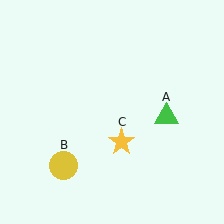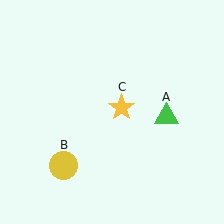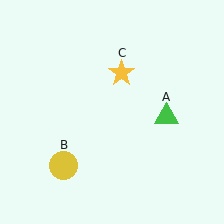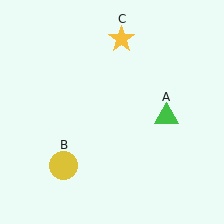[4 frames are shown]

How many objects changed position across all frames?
1 object changed position: yellow star (object C).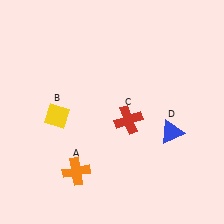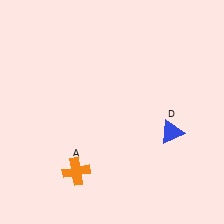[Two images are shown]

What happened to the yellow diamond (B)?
The yellow diamond (B) was removed in Image 2. It was in the bottom-left area of Image 1.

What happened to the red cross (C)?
The red cross (C) was removed in Image 2. It was in the bottom-right area of Image 1.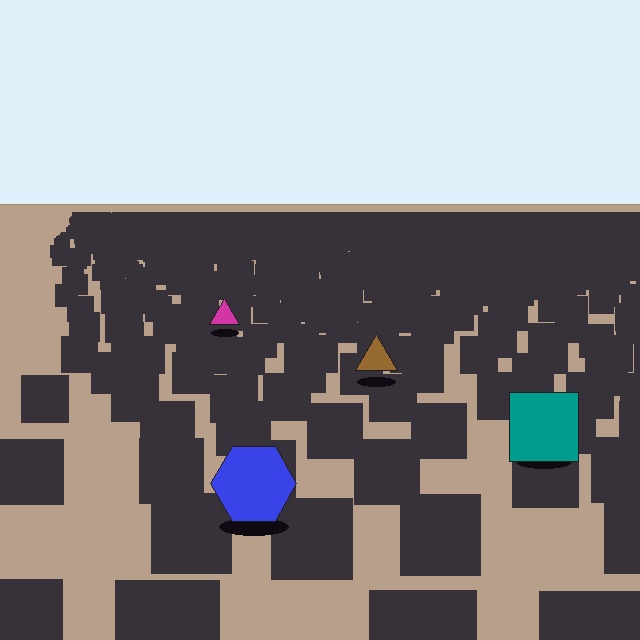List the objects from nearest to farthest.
From nearest to farthest: the blue hexagon, the teal square, the brown triangle, the magenta triangle.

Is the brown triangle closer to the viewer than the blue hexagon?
No. The blue hexagon is closer — you can tell from the texture gradient: the ground texture is coarser near it.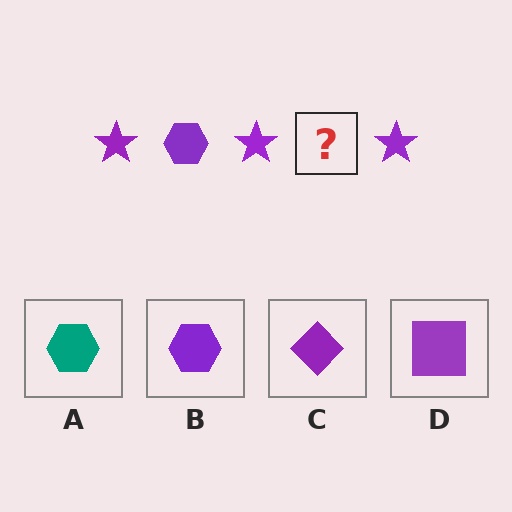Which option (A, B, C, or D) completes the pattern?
B.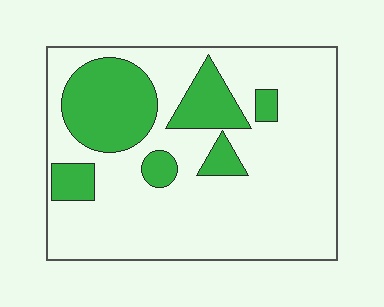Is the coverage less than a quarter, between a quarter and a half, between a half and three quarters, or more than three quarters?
Less than a quarter.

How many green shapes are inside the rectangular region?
6.